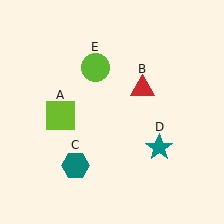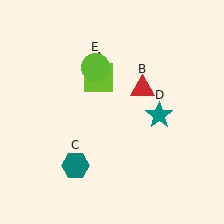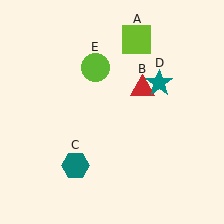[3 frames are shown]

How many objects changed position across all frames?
2 objects changed position: lime square (object A), teal star (object D).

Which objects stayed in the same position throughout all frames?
Red triangle (object B) and teal hexagon (object C) and lime circle (object E) remained stationary.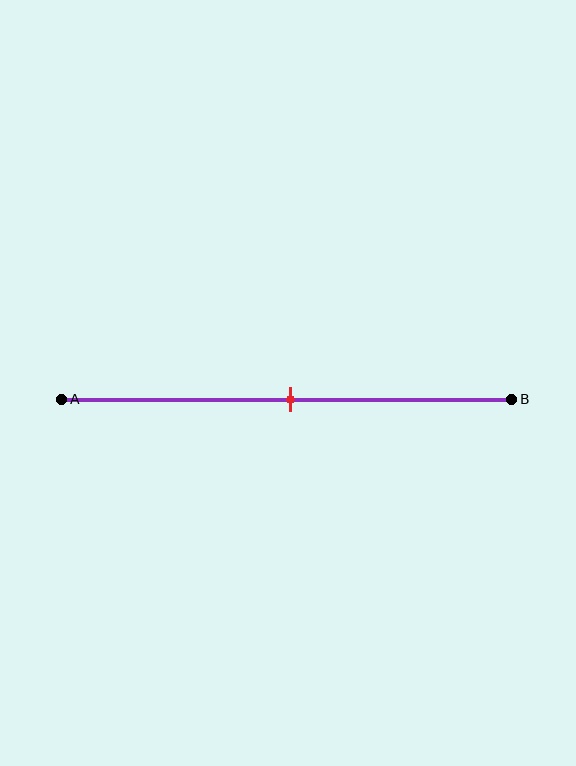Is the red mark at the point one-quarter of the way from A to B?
No, the mark is at about 50% from A, not at the 25% one-quarter point.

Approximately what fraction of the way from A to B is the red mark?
The red mark is approximately 50% of the way from A to B.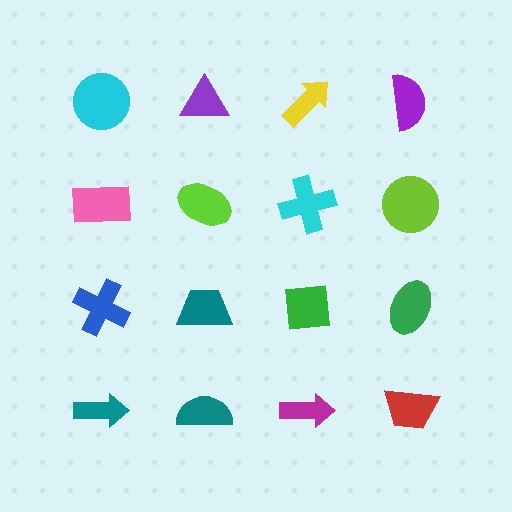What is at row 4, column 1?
A teal arrow.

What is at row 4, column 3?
A magenta arrow.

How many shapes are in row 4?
4 shapes.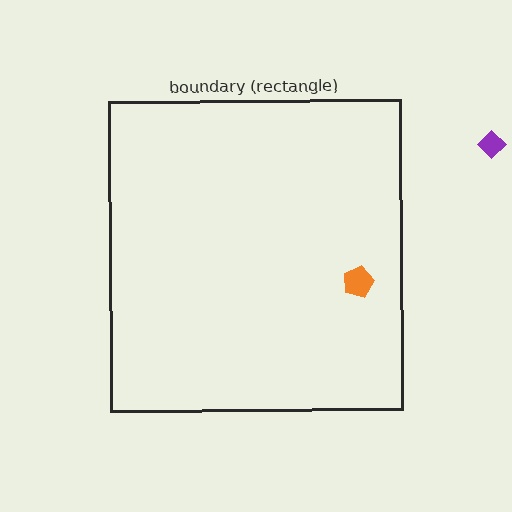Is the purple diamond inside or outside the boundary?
Outside.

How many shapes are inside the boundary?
1 inside, 1 outside.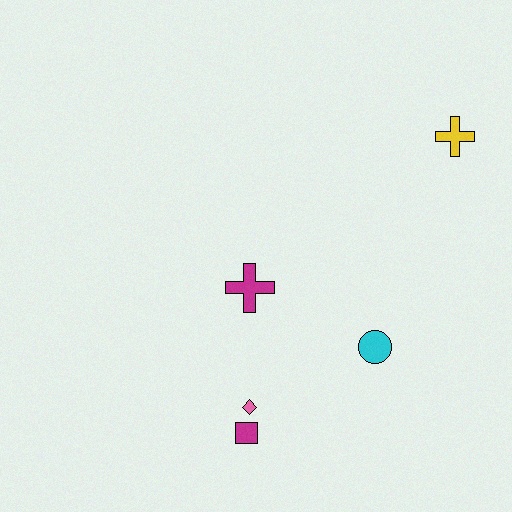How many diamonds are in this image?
There is 1 diamond.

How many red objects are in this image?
There are no red objects.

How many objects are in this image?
There are 5 objects.